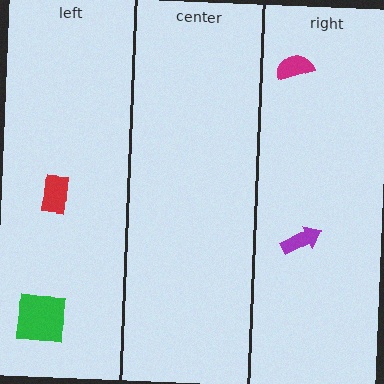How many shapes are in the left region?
2.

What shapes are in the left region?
The red rectangle, the green square.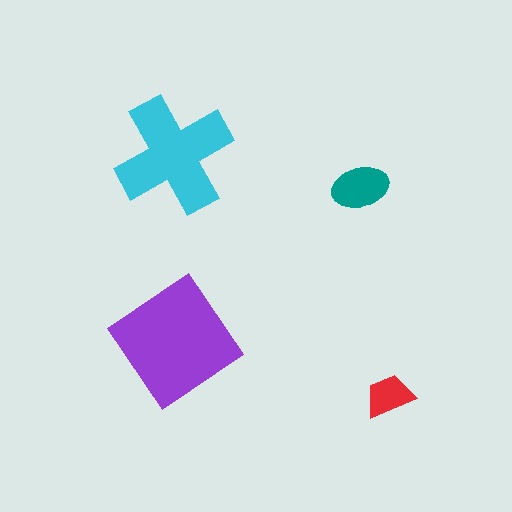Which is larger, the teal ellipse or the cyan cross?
The cyan cross.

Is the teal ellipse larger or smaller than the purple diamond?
Smaller.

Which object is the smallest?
The red trapezoid.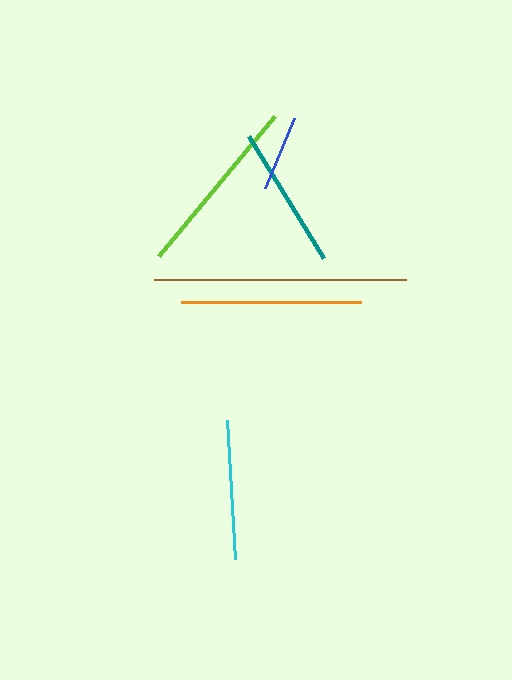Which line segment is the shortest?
The blue line is the shortest at approximately 76 pixels.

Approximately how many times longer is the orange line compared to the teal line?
The orange line is approximately 1.3 times the length of the teal line.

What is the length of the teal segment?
The teal segment is approximately 143 pixels long.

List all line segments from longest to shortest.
From longest to shortest: brown, lime, orange, teal, cyan, blue.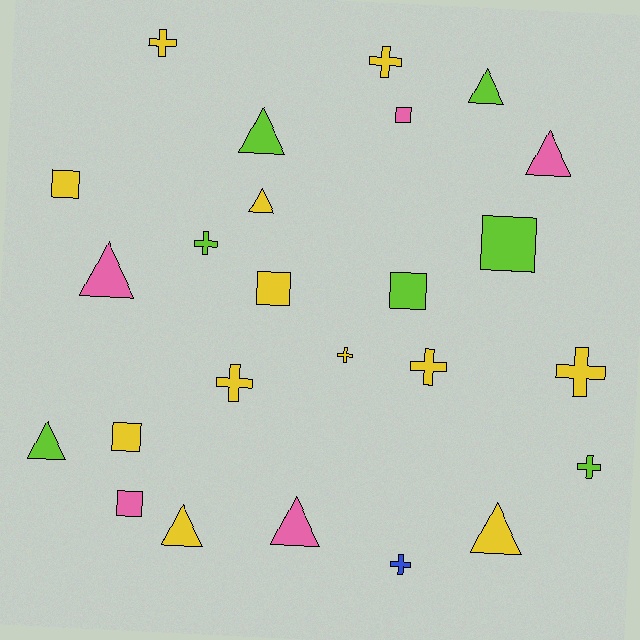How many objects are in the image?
There are 25 objects.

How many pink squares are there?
There are 2 pink squares.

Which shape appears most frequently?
Triangle, with 9 objects.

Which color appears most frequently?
Yellow, with 12 objects.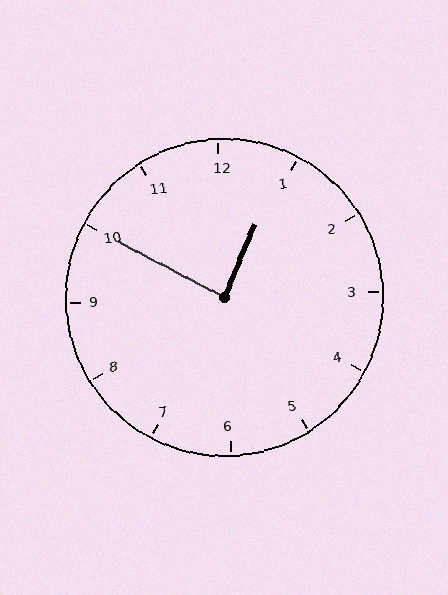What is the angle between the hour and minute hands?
Approximately 85 degrees.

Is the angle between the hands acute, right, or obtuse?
It is right.